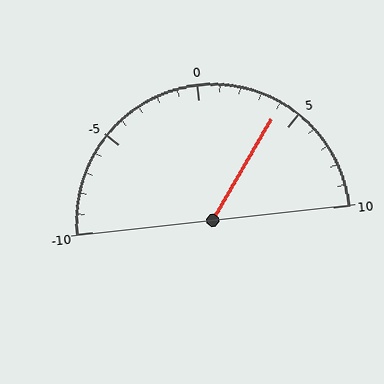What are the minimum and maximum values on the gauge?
The gauge ranges from -10 to 10.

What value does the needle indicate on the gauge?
The needle indicates approximately 4.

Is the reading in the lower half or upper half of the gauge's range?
The reading is in the upper half of the range (-10 to 10).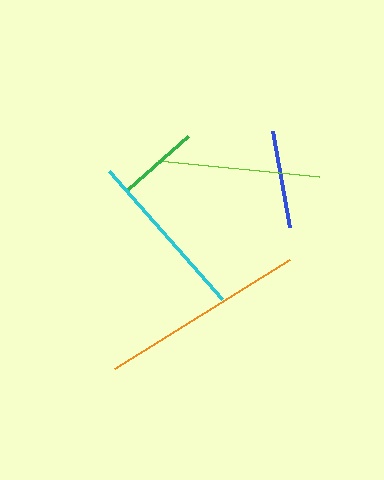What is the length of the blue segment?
The blue segment is approximately 97 pixels long.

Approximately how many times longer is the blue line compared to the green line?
The blue line is approximately 1.2 times the length of the green line.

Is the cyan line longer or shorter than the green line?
The cyan line is longer than the green line.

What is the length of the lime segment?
The lime segment is approximately 161 pixels long.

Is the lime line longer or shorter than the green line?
The lime line is longer than the green line.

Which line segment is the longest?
The orange line is the longest at approximately 207 pixels.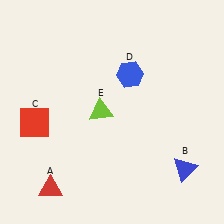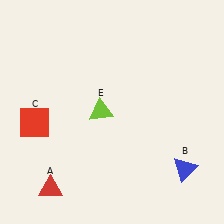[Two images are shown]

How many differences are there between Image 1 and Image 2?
There is 1 difference between the two images.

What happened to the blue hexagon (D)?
The blue hexagon (D) was removed in Image 2. It was in the top-right area of Image 1.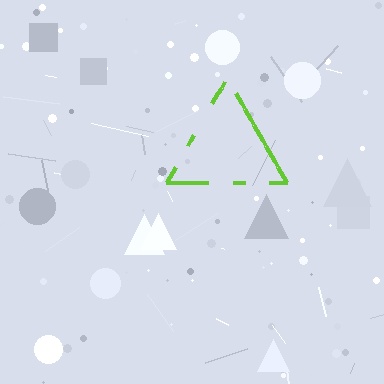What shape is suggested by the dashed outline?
The dashed outline suggests a triangle.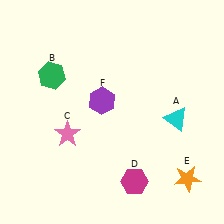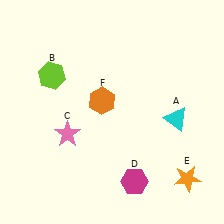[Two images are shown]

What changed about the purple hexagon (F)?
In Image 1, F is purple. In Image 2, it changed to orange.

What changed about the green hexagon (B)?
In Image 1, B is green. In Image 2, it changed to lime.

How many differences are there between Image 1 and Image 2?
There are 2 differences between the two images.